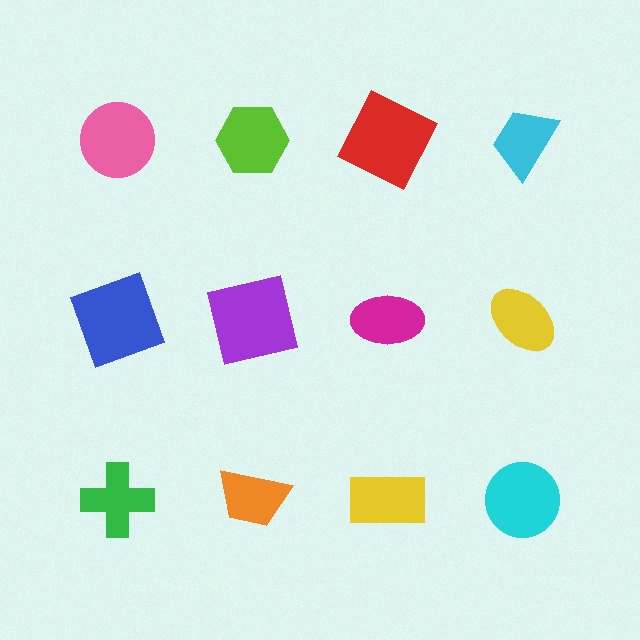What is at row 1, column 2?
A lime hexagon.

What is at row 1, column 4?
A cyan trapezoid.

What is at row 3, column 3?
A yellow rectangle.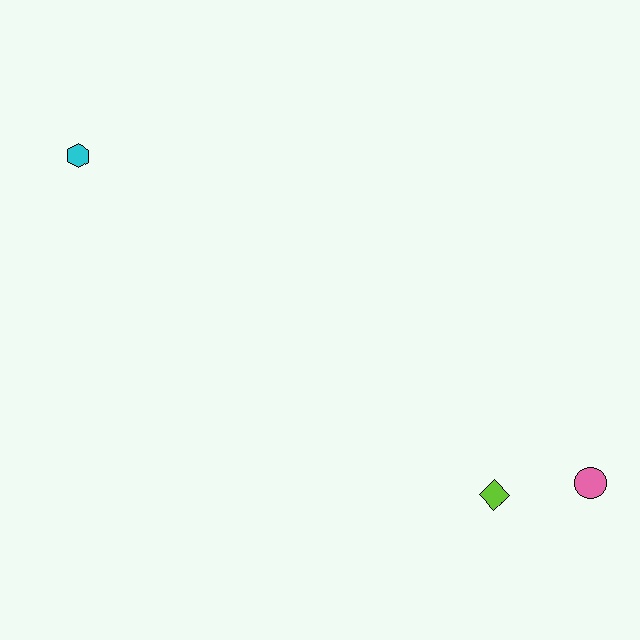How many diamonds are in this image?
There is 1 diamond.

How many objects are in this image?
There are 3 objects.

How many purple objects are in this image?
There are no purple objects.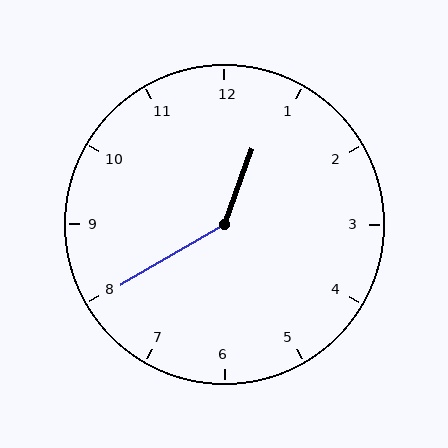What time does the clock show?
12:40.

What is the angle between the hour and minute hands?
Approximately 140 degrees.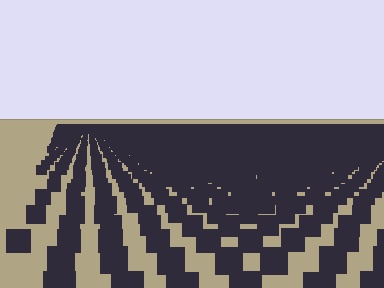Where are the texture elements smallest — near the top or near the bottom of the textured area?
Near the top.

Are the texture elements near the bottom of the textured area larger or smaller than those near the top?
Larger. Near the bottom, elements are closer to the viewer and appear at a bigger on-screen size.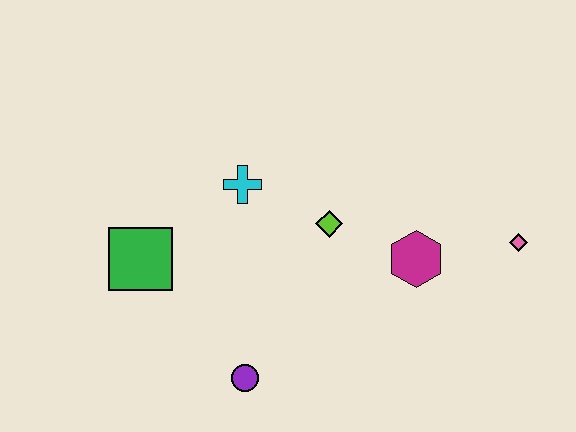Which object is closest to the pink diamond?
The magenta hexagon is closest to the pink diamond.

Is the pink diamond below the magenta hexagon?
No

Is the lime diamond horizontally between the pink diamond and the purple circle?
Yes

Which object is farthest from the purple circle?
The pink diamond is farthest from the purple circle.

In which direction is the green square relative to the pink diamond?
The green square is to the left of the pink diamond.